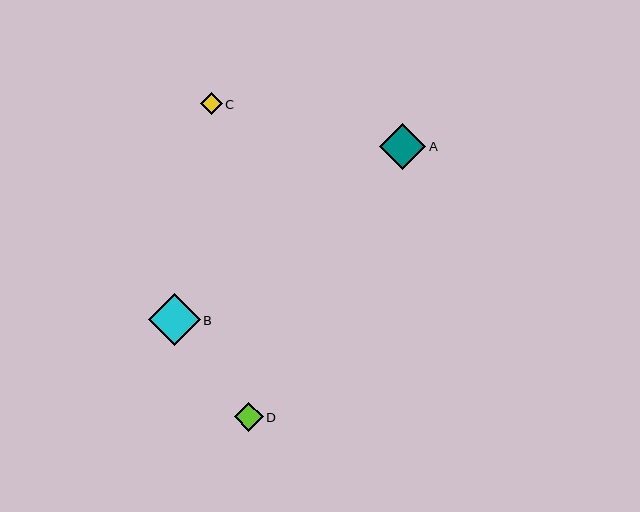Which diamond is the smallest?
Diamond C is the smallest with a size of approximately 22 pixels.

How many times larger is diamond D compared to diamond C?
Diamond D is approximately 1.3 times the size of diamond C.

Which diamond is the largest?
Diamond B is the largest with a size of approximately 52 pixels.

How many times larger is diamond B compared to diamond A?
Diamond B is approximately 1.1 times the size of diamond A.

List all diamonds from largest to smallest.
From largest to smallest: B, A, D, C.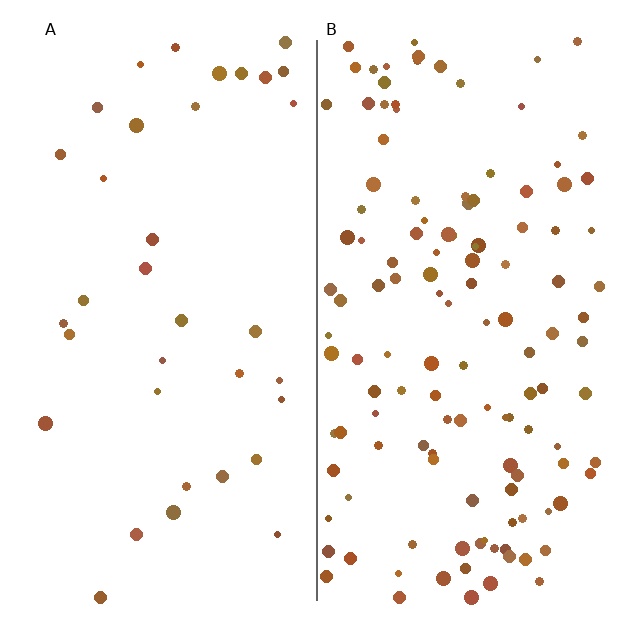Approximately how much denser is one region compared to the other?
Approximately 3.6× — region B over region A.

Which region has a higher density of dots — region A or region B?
B (the right).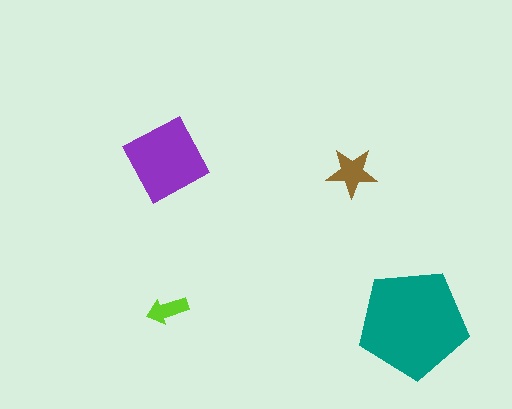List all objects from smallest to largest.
The lime arrow, the brown star, the purple square, the teal pentagon.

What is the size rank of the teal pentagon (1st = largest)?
1st.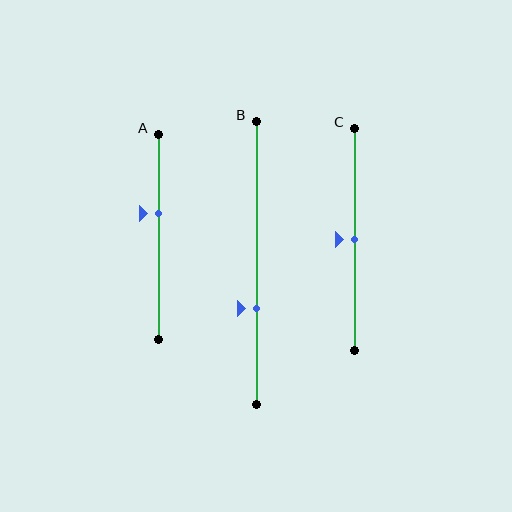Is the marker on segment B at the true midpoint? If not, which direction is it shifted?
No, the marker on segment B is shifted downward by about 16% of the segment length.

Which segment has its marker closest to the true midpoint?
Segment C has its marker closest to the true midpoint.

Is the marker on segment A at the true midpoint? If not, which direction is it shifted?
No, the marker on segment A is shifted upward by about 11% of the segment length.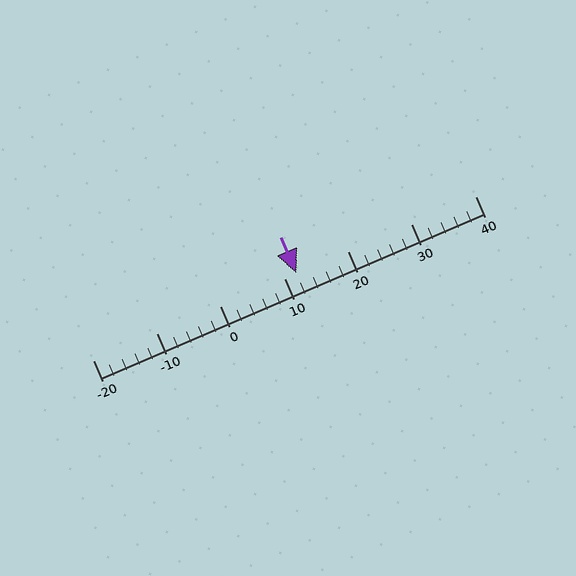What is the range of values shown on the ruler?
The ruler shows values from -20 to 40.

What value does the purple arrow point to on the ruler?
The purple arrow points to approximately 12.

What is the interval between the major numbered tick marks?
The major tick marks are spaced 10 units apart.